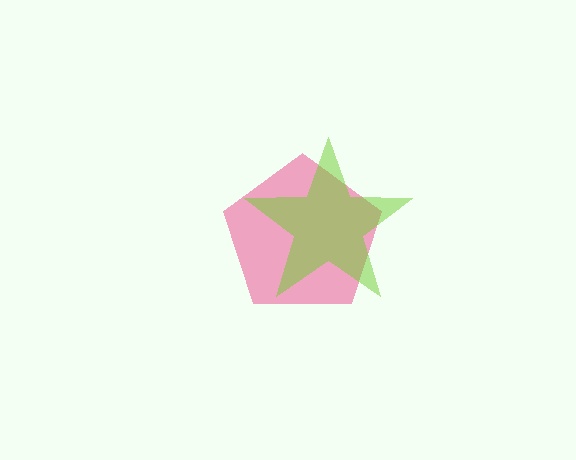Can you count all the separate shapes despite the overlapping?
Yes, there are 2 separate shapes.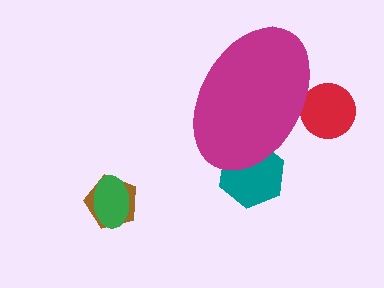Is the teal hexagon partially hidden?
Yes, the teal hexagon is partially hidden behind the magenta ellipse.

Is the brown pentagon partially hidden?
No, the brown pentagon is fully visible.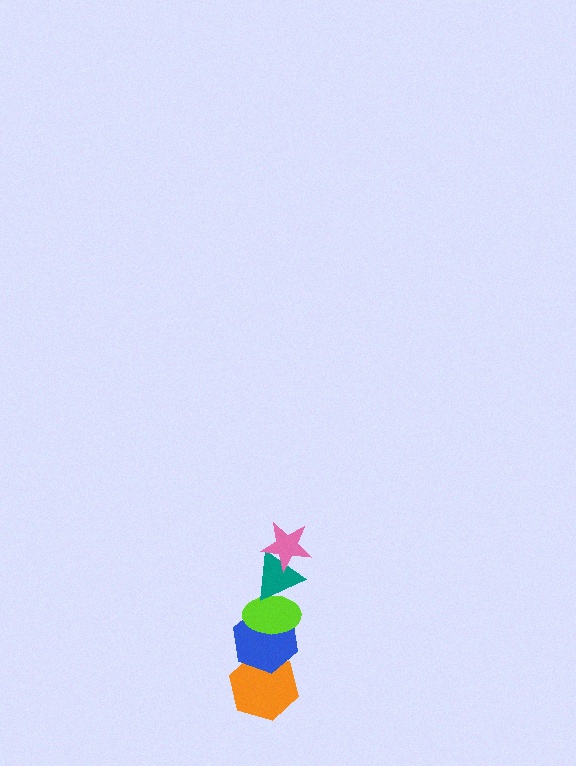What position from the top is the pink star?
The pink star is 1st from the top.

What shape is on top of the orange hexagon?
The blue hexagon is on top of the orange hexagon.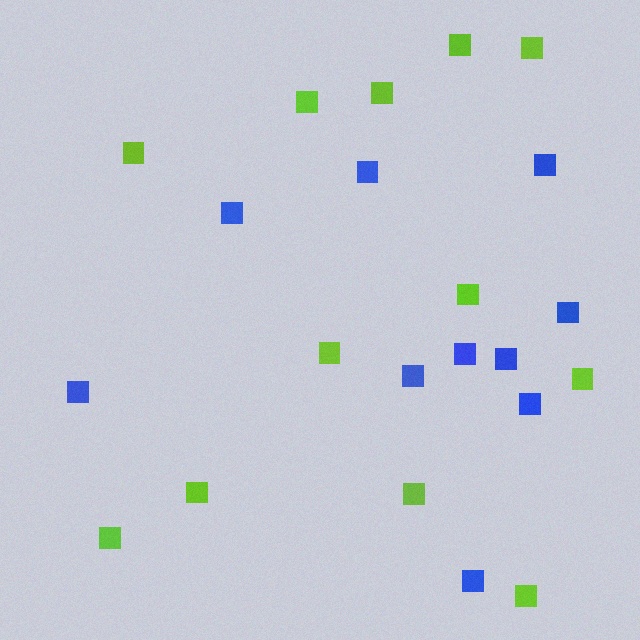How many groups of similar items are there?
There are 2 groups: one group of blue squares (10) and one group of lime squares (12).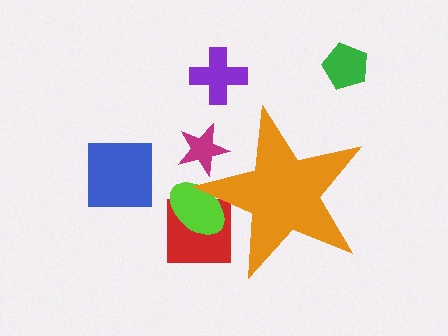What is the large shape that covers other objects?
An orange star.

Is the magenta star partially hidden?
Yes, the magenta star is partially hidden behind the orange star.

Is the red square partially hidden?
Yes, the red square is partially hidden behind the orange star.